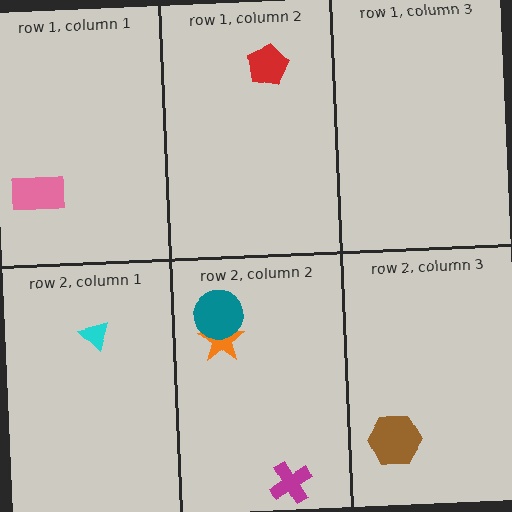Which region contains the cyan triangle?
The row 2, column 1 region.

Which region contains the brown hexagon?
The row 2, column 3 region.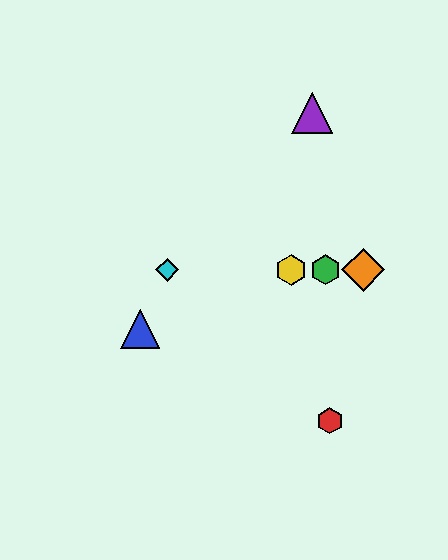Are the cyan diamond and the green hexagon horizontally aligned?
Yes, both are at y≈270.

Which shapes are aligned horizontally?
The green hexagon, the yellow hexagon, the orange diamond, the cyan diamond are aligned horizontally.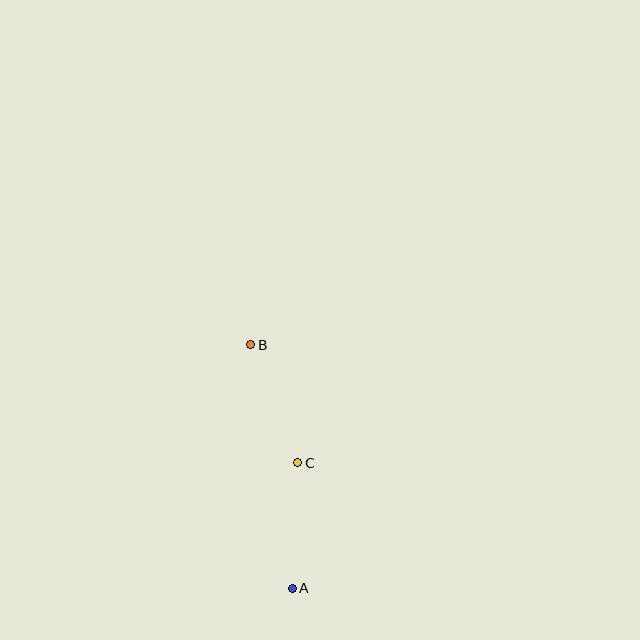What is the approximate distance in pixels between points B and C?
The distance between B and C is approximately 127 pixels.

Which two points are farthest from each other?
Points A and B are farthest from each other.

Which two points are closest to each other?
Points A and C are closest to each other.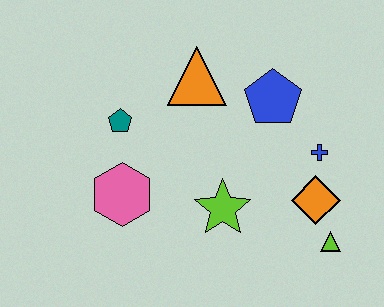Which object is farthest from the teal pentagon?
The lime triangle is farthest from the teal pentagon.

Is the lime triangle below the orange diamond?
Yes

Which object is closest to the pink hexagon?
The teal pentagon is closest to the pink hexagon.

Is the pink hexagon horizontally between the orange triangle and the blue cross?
No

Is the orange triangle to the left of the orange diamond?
Yes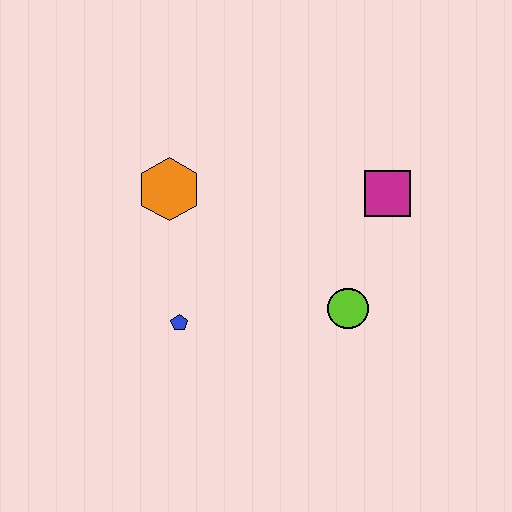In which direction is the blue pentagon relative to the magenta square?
The blue pentagon is to the left of the magenta square.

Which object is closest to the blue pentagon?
The orange hexagon is closest to the blue pentagon.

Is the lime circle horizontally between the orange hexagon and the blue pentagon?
No